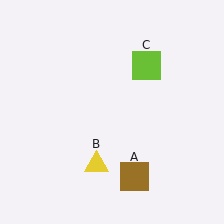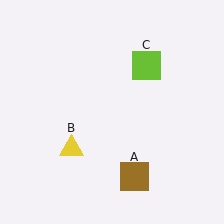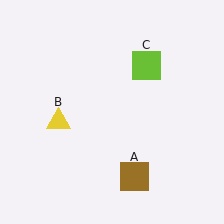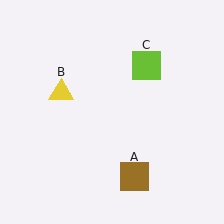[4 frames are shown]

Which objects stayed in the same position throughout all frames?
Brown square (object A) and lime square (object C) remained stationary.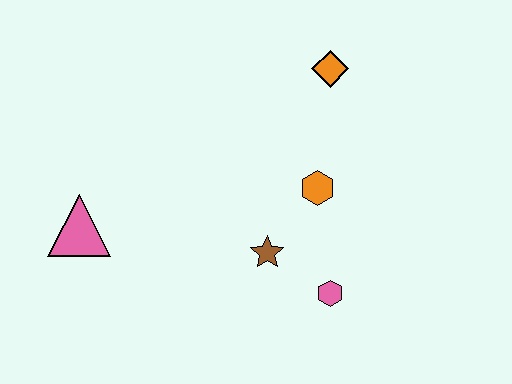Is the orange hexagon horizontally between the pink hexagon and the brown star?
Yes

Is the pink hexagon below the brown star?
Yes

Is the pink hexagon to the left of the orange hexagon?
No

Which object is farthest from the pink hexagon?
The pink triangle is farthest from the pink hexagon.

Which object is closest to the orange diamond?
The orange hexagon is closest to the orange diamond.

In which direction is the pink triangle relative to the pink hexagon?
The pink triangle is to the left of the pink hexagon.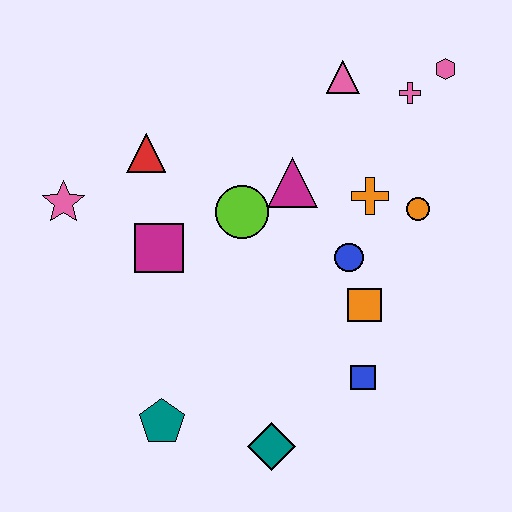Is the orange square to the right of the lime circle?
Yes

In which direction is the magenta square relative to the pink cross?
The magenta square is to the left of the pink cross.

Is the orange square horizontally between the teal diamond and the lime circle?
No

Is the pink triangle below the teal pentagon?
No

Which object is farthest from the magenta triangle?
The teal pentagon is farthest from the magenta triangle.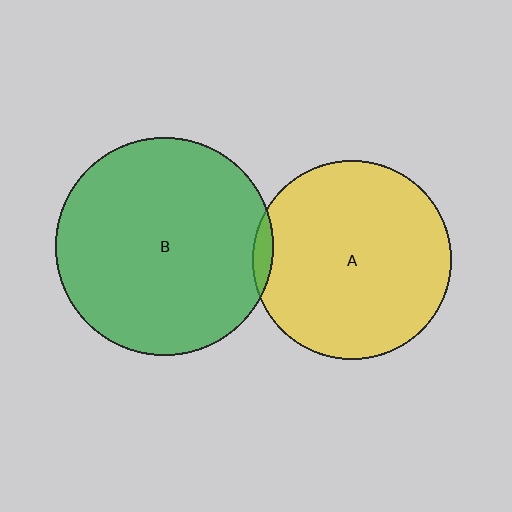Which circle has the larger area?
Circle B (green).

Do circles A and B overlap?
Yes.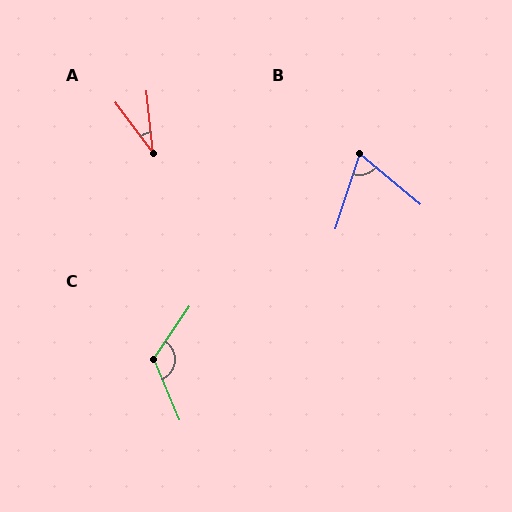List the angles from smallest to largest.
A (31°), B (68°), C (123°).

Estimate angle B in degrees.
Approximately 68 degrees.